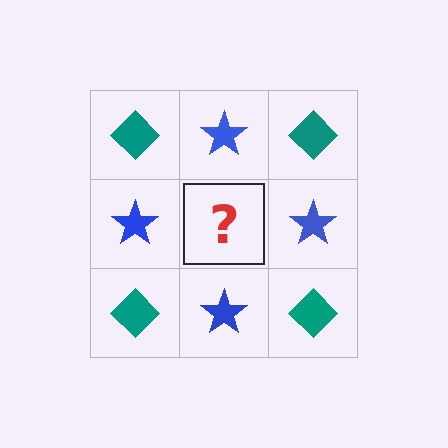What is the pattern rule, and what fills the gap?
The rule is that it alternates teal diamond and blue star in a checkerboard pattern. The gap should be filled with a teal diamond.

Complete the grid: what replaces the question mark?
The question mark should be replaced with a teal diamond.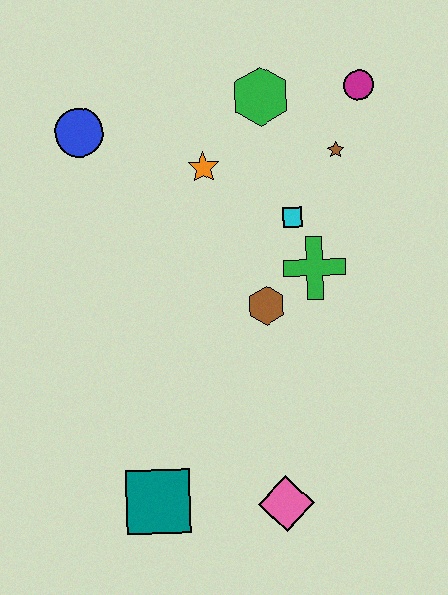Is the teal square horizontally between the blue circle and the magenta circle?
Yes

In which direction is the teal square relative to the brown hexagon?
The teal square is below the brown hexagon.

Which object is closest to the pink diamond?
The teal square is closest to the pink diamond.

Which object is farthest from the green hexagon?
The teal square is farthest from the green hexagon.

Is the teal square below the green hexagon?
Yes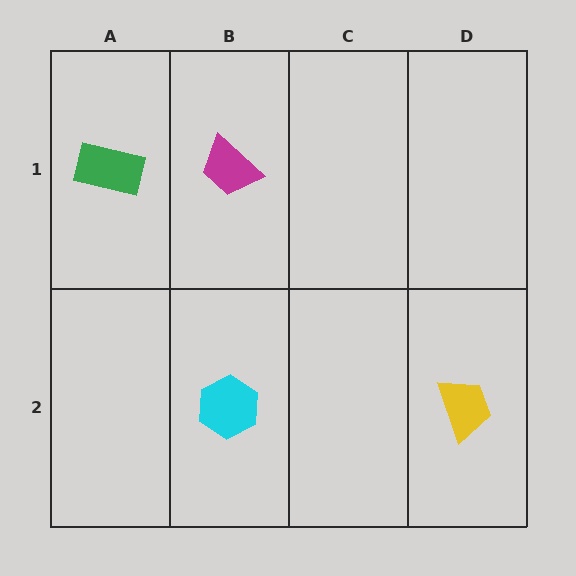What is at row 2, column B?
A cyan hexagon.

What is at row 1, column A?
A green rectangle.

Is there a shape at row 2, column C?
No, that cell is empty.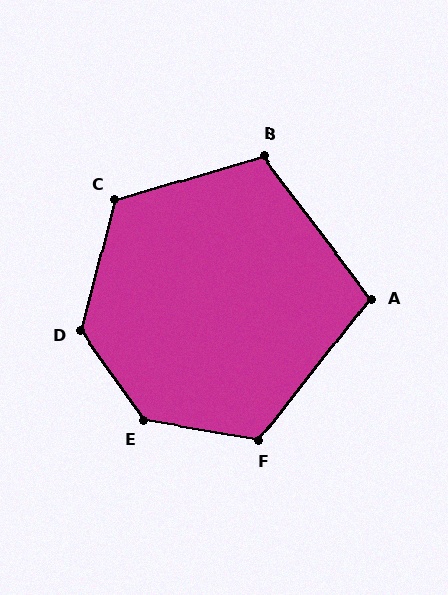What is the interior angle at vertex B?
Approximately 111 degrees (obtuse).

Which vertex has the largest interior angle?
E, at approximately 135 degrees.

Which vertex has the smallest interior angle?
A, at approximately 105 degrees.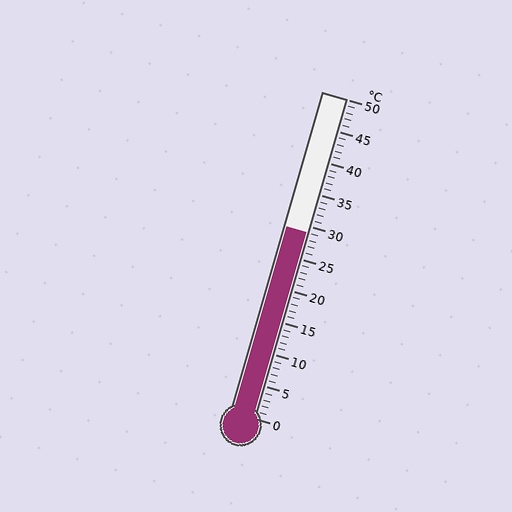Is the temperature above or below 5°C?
The temperature is above 5°C.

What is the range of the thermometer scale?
The thermometer scale ranges from 0°C to 50°C.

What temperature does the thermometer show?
The thermometer shows approximately 29°C.